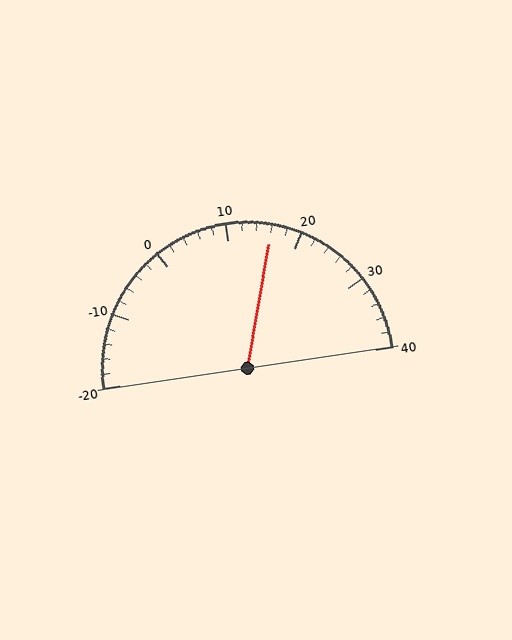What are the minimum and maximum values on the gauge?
The gauge ranges from -20 to 40.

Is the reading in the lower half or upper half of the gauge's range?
The reading is in the upper half of the range (-20 to 40).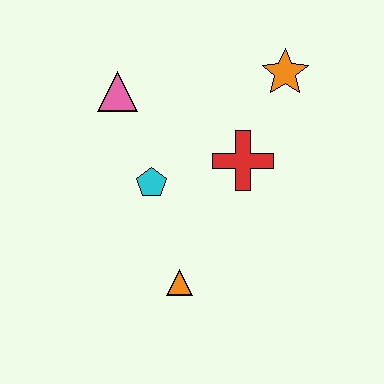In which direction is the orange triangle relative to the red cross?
The orange triangle is below the red cross.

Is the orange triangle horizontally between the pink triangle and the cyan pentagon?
No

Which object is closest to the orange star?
The red cross is closest to the orange star.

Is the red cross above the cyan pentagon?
Yes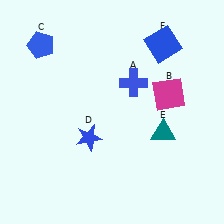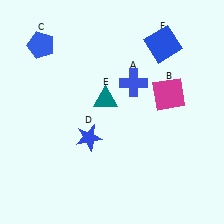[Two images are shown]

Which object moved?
The teal triangle (E) moved left.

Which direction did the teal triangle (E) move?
The teal triangle (E) moved left.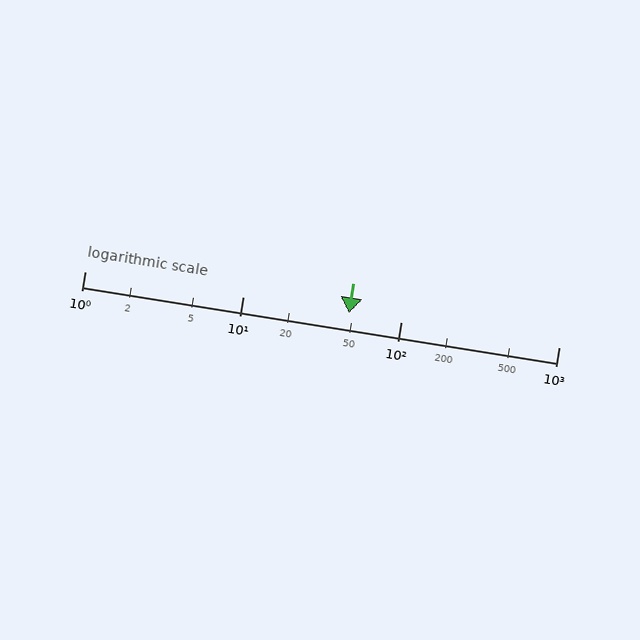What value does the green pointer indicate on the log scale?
The pointer indicates approximately 47.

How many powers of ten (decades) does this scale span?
The scale spans 3 decades, from 1 to 1000.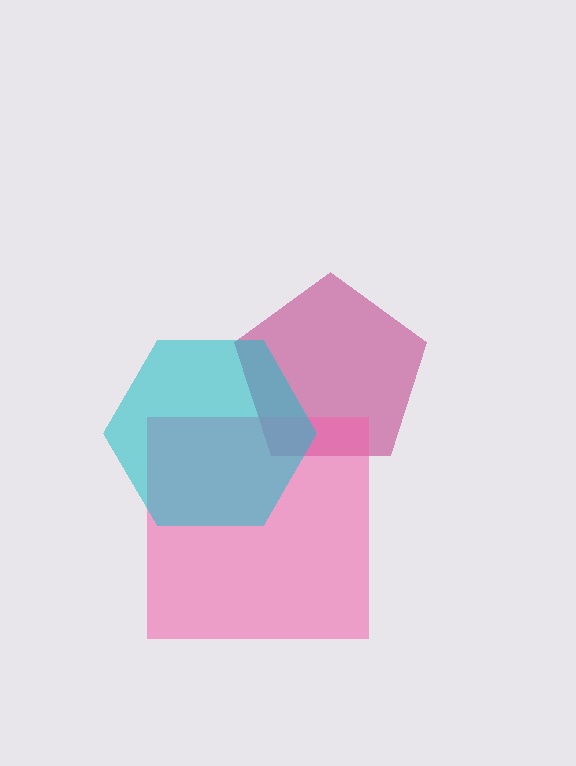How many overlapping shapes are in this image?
There are 3 overlapping shapes in the image.